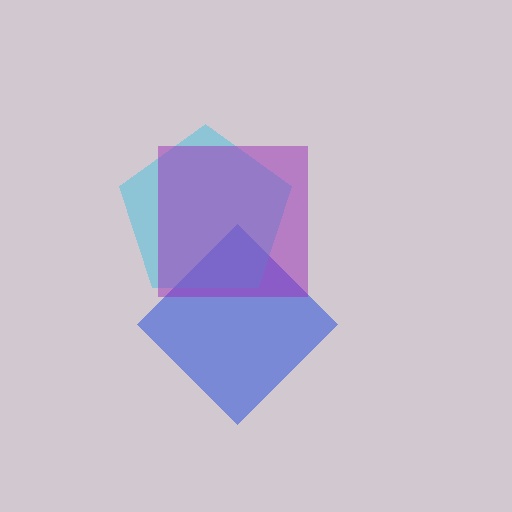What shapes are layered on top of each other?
The layered shapes are: a blue diamond, a cyan pentagon, a purple square.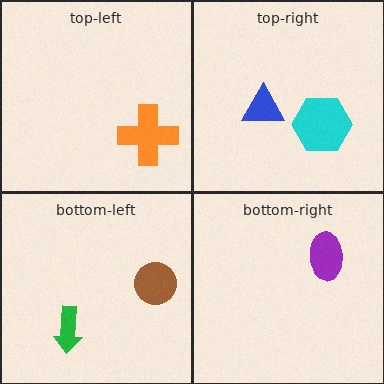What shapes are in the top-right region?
The cyan hexagon, the blue triangle.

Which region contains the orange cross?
The top-left region.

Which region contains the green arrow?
The bottom-left region.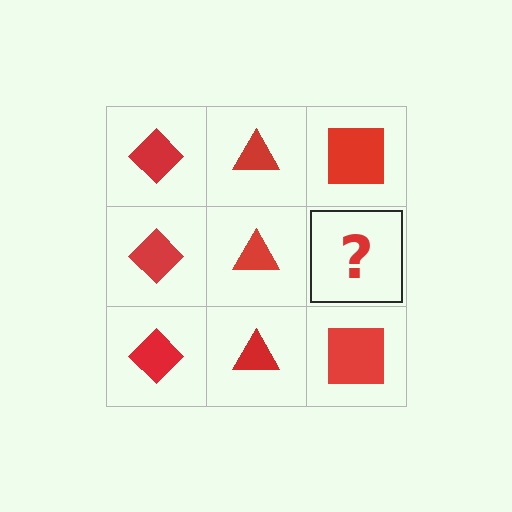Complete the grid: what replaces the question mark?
The question mark should be replaced with a red square.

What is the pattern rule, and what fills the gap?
The rule is that each column has a consistent shape. The gap should be filled with a red square.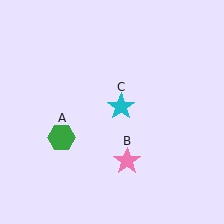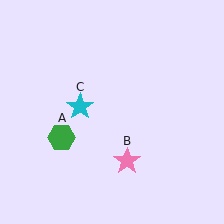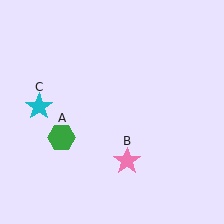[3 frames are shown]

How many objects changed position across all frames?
1 object changed position: cyan star (object C).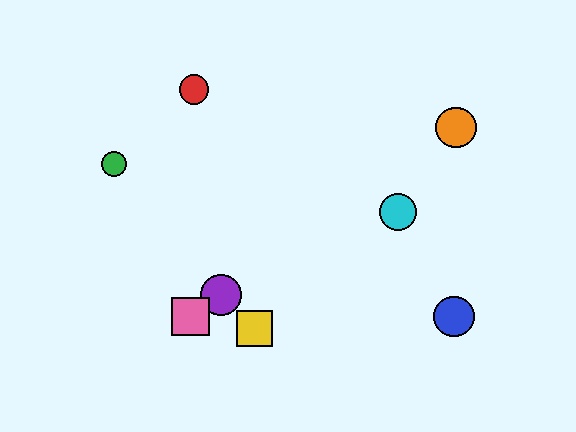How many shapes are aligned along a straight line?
3 shapes (the purple circle, the orange circle, the pink square) are aligned along a straight line.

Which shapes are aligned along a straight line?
The purple circle, the orange circle, the pink square are aligned along a straight line.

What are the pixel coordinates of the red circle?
The red circle is at (194, 89).